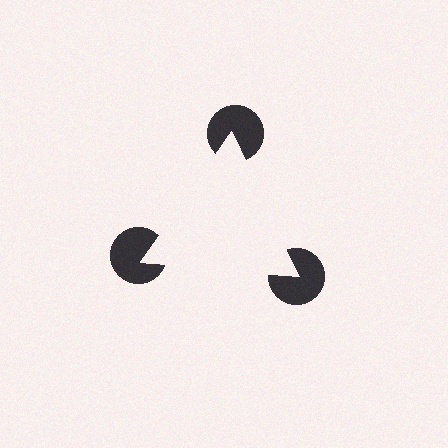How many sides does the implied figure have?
3 sides.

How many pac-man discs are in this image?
There are 3 — one at each vertex of the illusory triangle.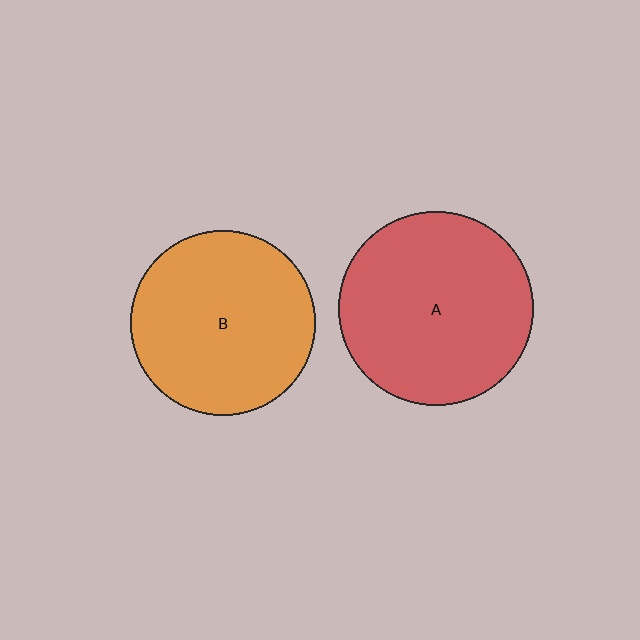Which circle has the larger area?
Circle A (red).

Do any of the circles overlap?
No, none of the circles overlap.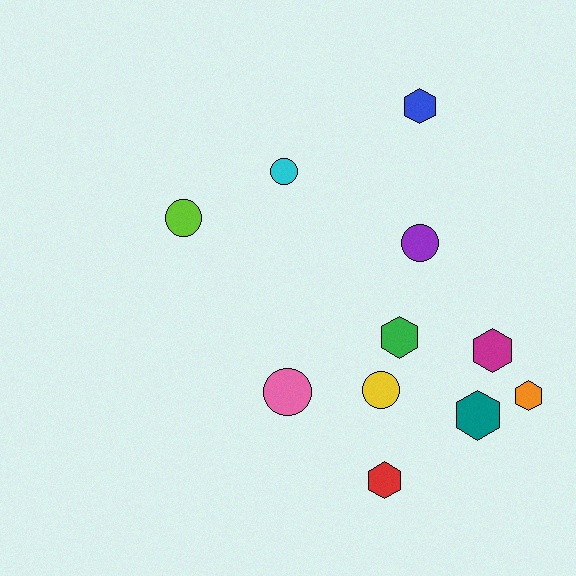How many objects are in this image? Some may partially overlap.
There are 11 objects.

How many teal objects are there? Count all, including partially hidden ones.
There is 1 teal object.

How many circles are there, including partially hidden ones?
There are 5 circles.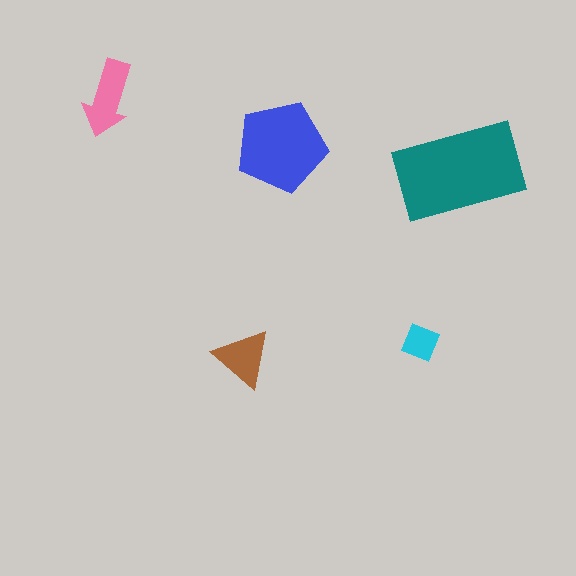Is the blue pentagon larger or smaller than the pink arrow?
Larger.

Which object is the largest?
The teal rectangle.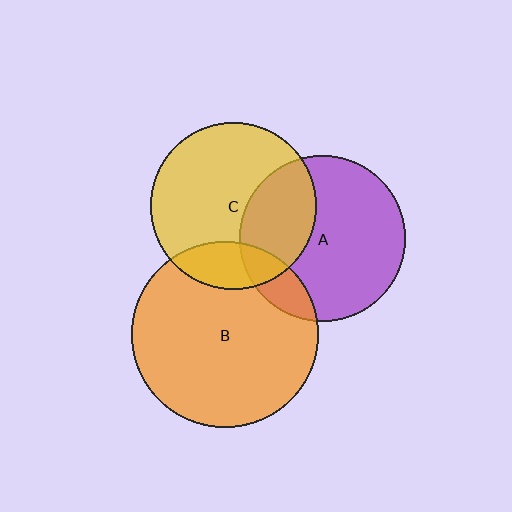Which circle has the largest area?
Circle B (orange).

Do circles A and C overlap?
Yes.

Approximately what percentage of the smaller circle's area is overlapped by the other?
Approximately 30%.